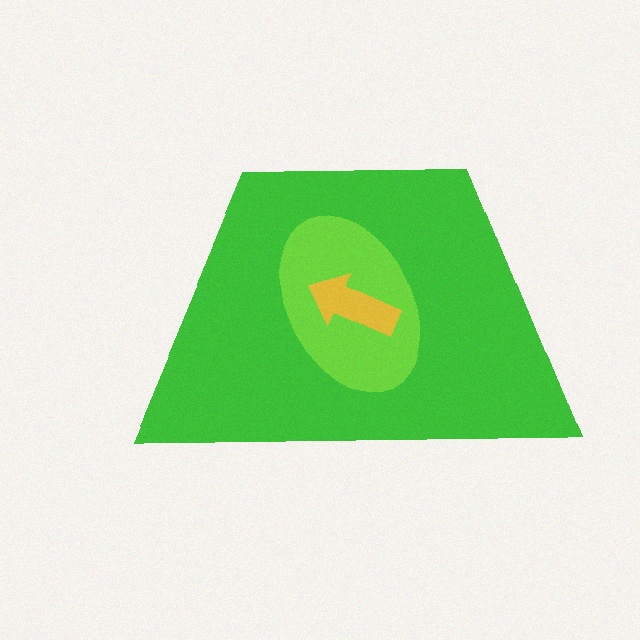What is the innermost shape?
The yellow arrow.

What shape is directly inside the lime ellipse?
The yellow arrow.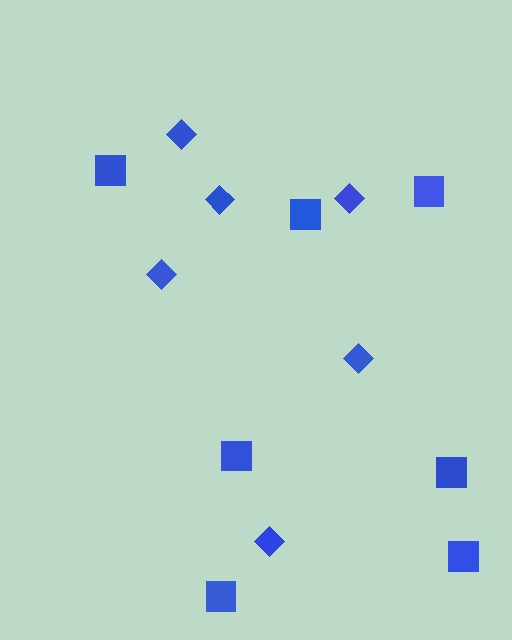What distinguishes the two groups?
There are 2 groups: one group of diamonds (6) and one group of squares (7).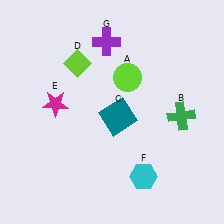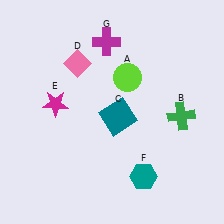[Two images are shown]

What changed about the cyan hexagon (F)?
In Image 1, F is cyan. In Image 2, it changed to teal.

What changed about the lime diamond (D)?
In Image 1, D is lime. In Image 2, it changed to pink.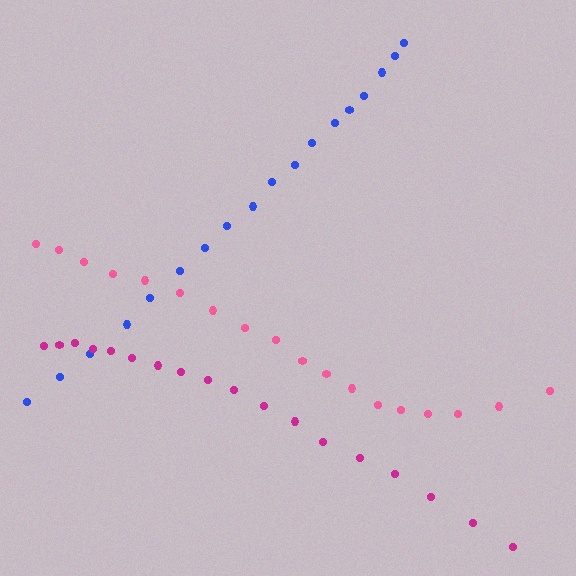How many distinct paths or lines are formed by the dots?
There are 3 distinct paths.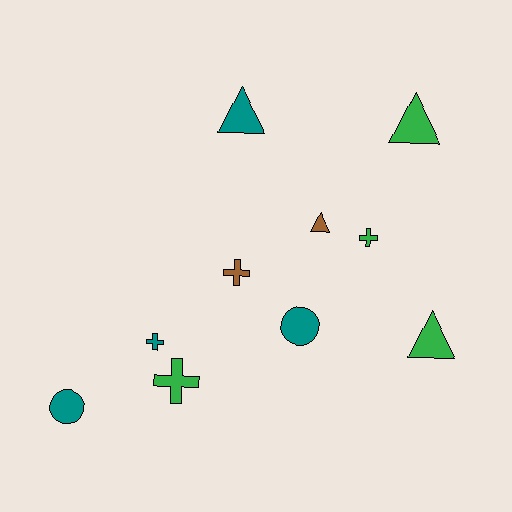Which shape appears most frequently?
Cross, with 4 objects.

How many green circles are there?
There are no green circles.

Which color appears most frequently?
Teal, with 4 objects.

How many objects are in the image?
There are 10 objects.